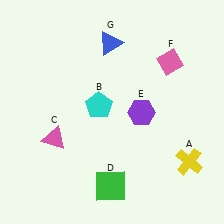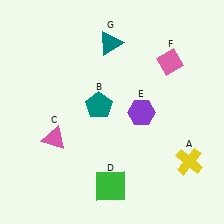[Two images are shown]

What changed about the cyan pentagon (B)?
In Image 1, B is cyan. In Image 2, it changed to teal.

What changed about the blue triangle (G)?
In Image 1, G is blue. In Image 2, it changed to teal.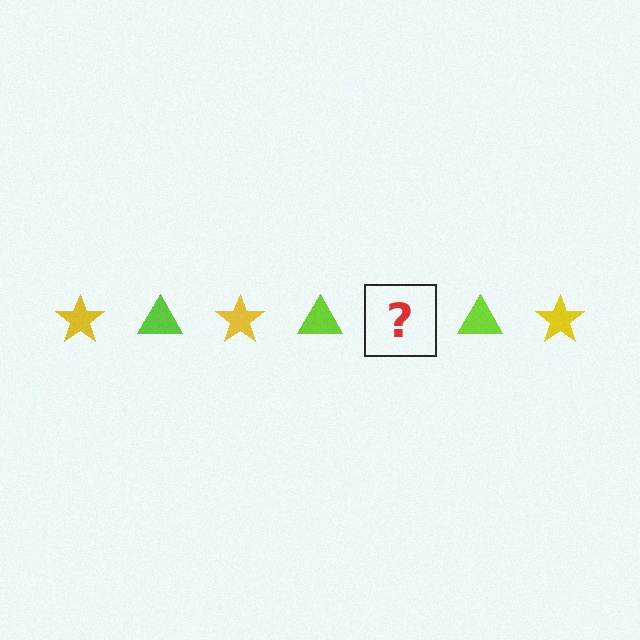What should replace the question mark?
The question mark should be replaced with a yellow star.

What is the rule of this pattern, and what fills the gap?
The rule is that the pattern alternates between yellow star and lime triangle. The gap should be filled with a yellow star.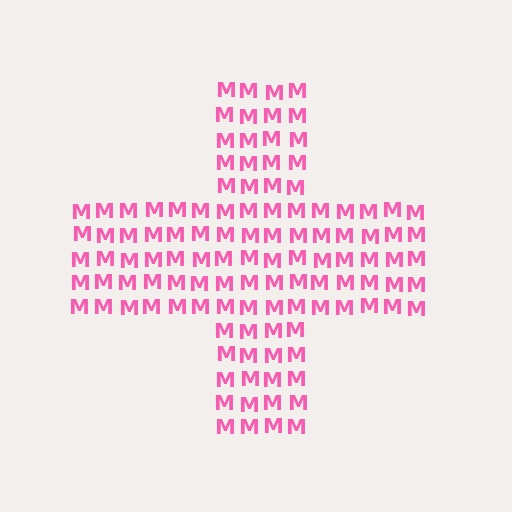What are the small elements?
The small elements are letter M's.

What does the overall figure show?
The overall figure shows a cross.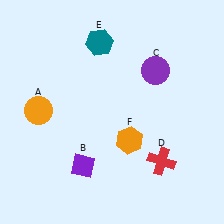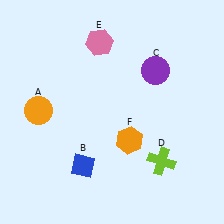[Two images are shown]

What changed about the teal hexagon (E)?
In Image 1, E is teal. In Image 2, it changed to pink.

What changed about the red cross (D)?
In Image 1, D is red. In Image 2, it changed to lime.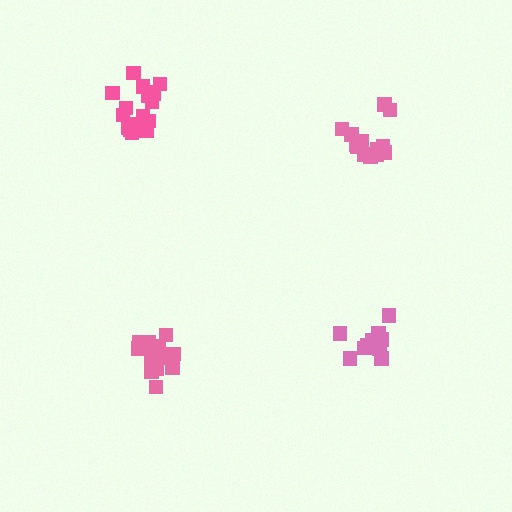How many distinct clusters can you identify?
There are 4 distinct clusters.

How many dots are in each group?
Group 1: 18 dots, Group 2: 17 dots, Group 3: 14 dots, Group 4: 13 dots (62 total).